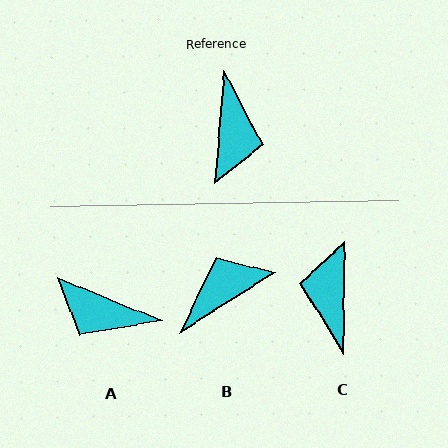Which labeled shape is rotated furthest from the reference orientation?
C, about 176 degrees away.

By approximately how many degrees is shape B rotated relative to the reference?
Approximately 127 degrees counter-clockwise.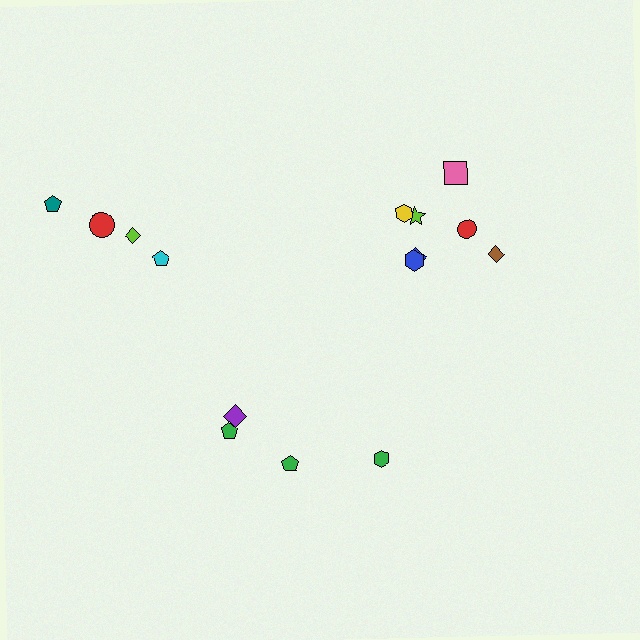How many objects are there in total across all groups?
There are 15 objects.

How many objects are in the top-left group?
There are 4 objects.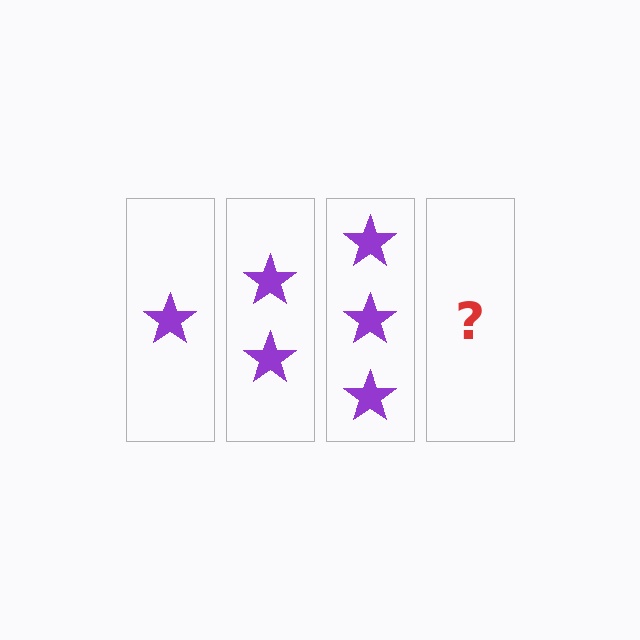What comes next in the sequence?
The next element should be 4 stars.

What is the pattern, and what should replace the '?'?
The pattern is that each step adds one more star. The '?' should be 4 stars.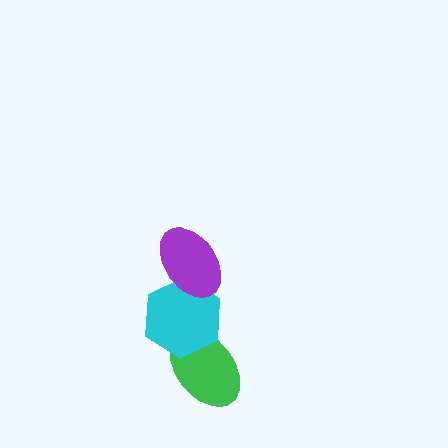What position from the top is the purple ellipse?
The purple ellipse is 1st from the top.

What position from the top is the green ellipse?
The green ellipse is 3rd from the top.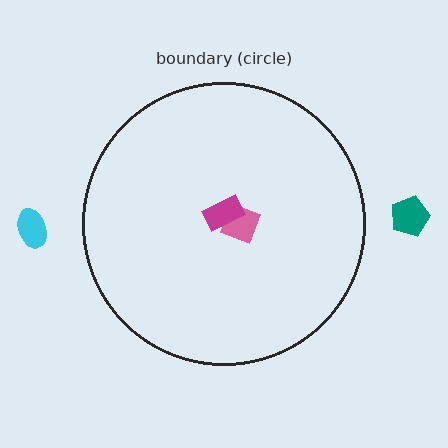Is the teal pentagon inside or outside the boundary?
Outside.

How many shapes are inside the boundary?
2 inside, 2 outside.